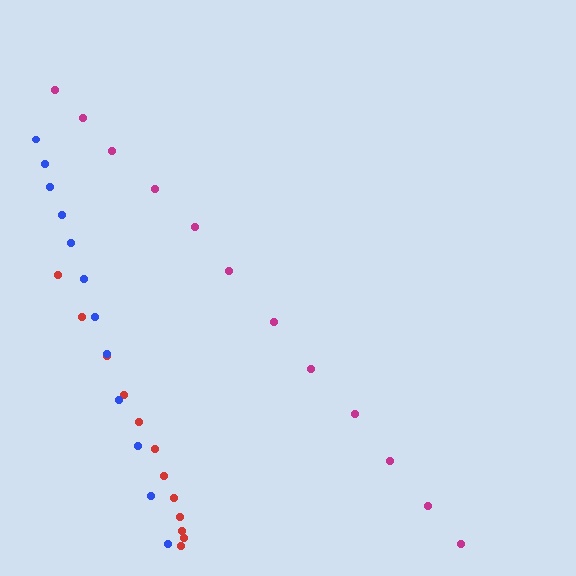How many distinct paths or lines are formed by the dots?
There are 3 distinct paths.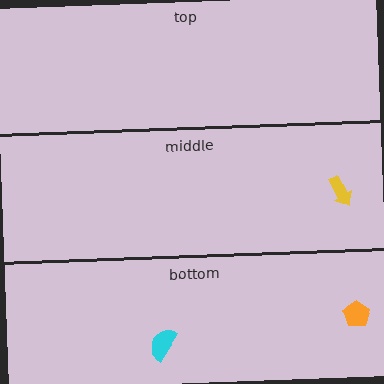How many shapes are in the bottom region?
2.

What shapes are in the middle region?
The yellow arrow.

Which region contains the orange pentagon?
The bottom region.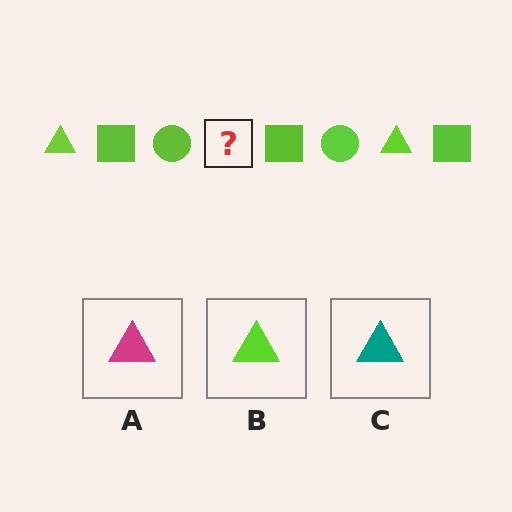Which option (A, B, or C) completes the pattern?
B.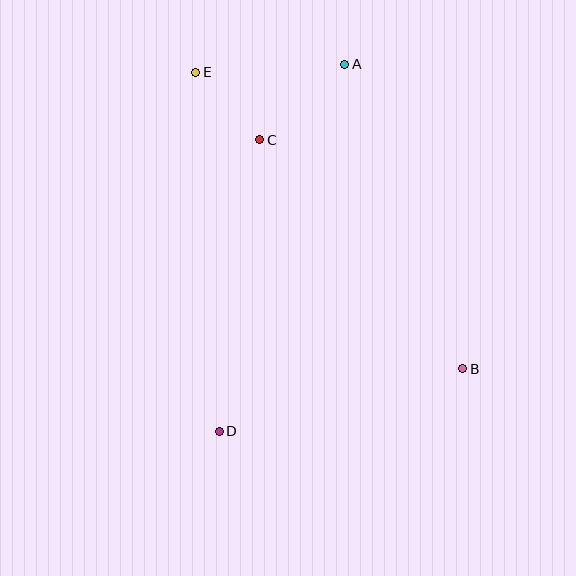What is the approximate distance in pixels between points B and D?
The distance between B and D is approximately 252 pixels.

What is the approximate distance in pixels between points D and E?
The distance between D and E is approximately 360 pixels.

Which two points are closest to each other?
Points C and E are closest to each other.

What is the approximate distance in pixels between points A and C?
The distance between A and C is approximately 113 pixels.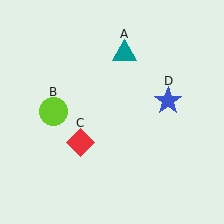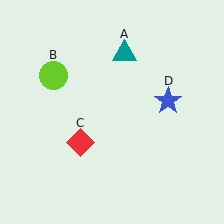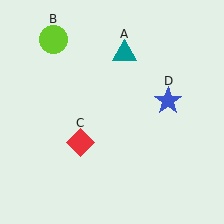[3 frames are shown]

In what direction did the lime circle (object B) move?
The lime circle (object B) moved up.